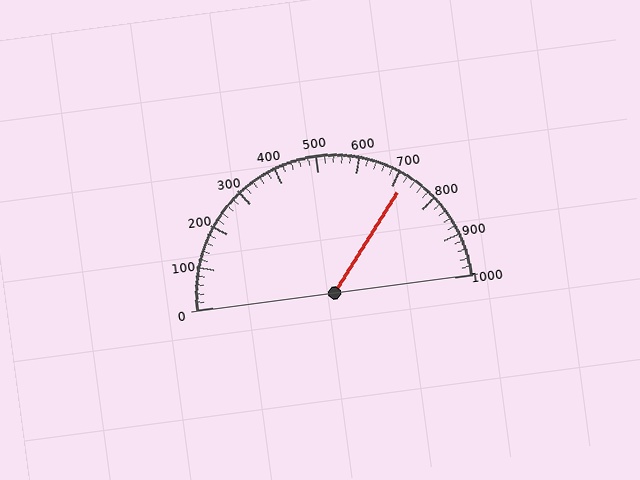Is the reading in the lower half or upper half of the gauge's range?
The reading is in the upper half of the range (0 to 1000).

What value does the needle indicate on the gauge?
The needle indicates approximately 720.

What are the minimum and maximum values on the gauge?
The gauge ranges from 0 to 1000.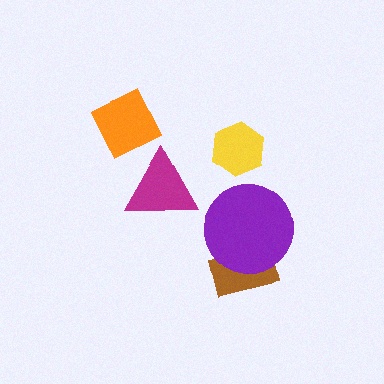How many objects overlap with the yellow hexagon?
0 objects overlap with the yellow hexagon.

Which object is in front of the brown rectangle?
The purple circle is in front of the brown rectangle.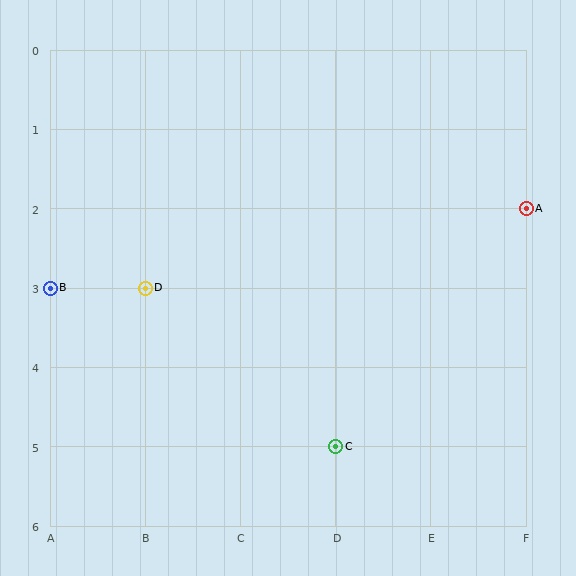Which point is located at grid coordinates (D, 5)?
Point C is at (D, 5).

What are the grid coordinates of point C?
Point C is at grid coordinates (D, 5).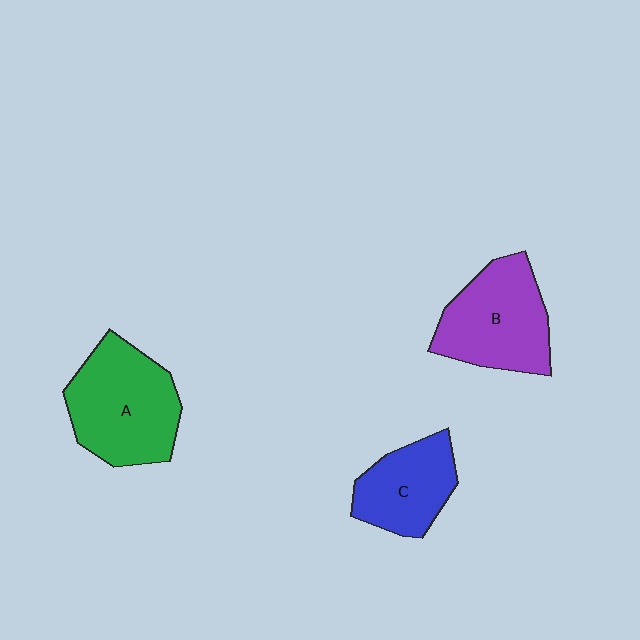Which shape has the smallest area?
Shape C (blue).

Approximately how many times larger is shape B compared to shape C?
Approximately 1.3 times.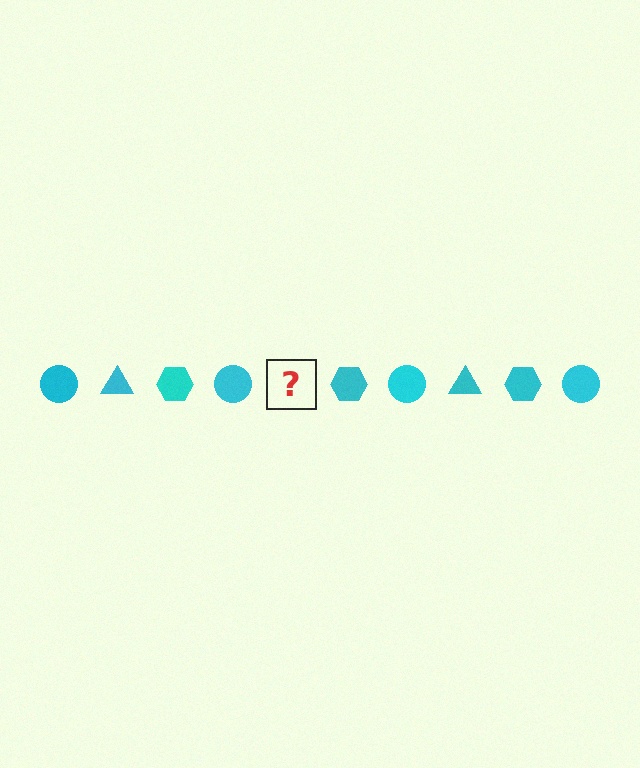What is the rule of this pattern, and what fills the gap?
The rule is that the pattern cycles through circle, triangle, hexagon shapes in cyan. The gap should be filled with a cyan triangle.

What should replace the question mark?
The question mark should be replaced with a cyan triangle.